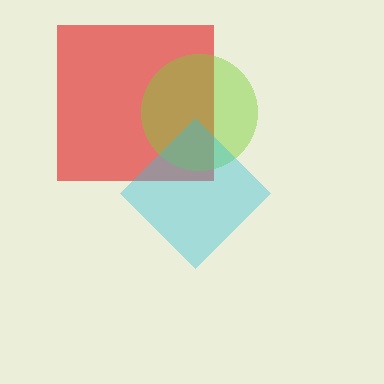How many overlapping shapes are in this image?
There are 3 overlapping shapes in the image.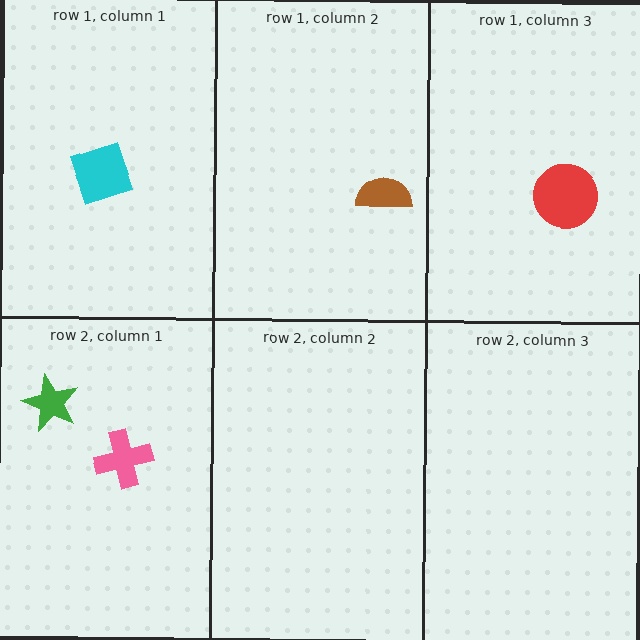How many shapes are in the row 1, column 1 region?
1.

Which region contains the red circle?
The row 1, column 3 region.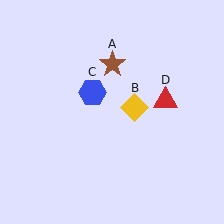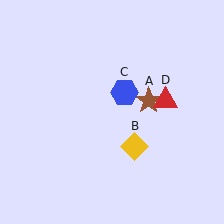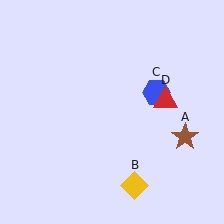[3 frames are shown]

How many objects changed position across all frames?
3 objects changed position: brown star (object A), yellow diamond (object B), blue hexagon (object C).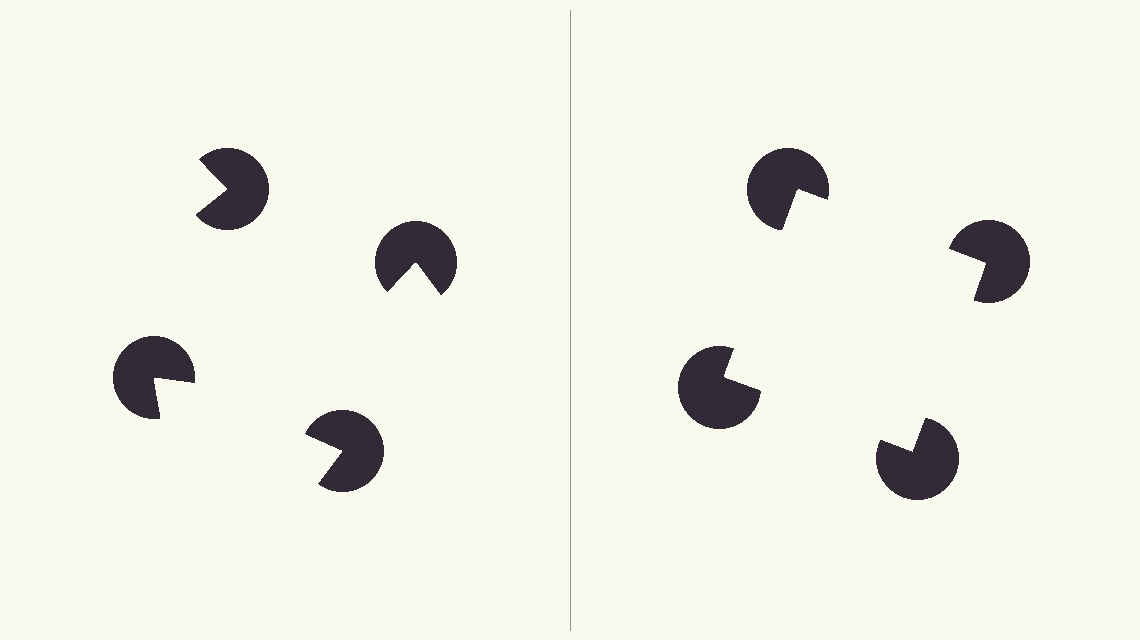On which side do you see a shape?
An illusory square appears on the right side. On the left side the wedge cuts are rotated, so no coherent shape forms.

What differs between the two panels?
The pac-man discs are positioned identically on both sides; only the wedge orientations differ. On the right they align to a square; on the left they are misaligned.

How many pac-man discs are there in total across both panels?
8 — 4 on each side.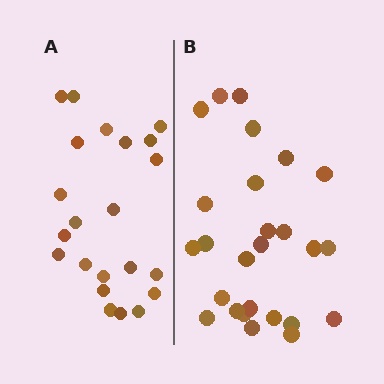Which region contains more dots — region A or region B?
Region B (the right region) has more dots.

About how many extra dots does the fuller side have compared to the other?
Region B has about 4 more dots than region A.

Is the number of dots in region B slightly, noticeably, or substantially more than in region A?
Region B has only slightly more — the two regions are fairly close. The ratio is roughly 1.2 to 1.